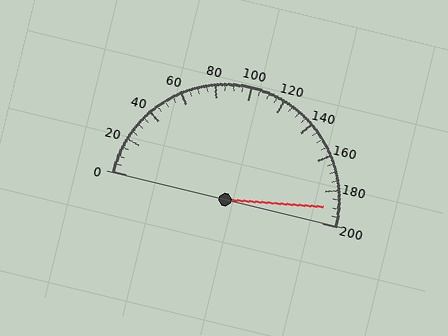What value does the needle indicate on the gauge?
The needle indicates approximately 190.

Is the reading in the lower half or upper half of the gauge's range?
The reading is in the upper half of the range (0 to 200).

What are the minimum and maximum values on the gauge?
The gauge ranges from 0 to 200.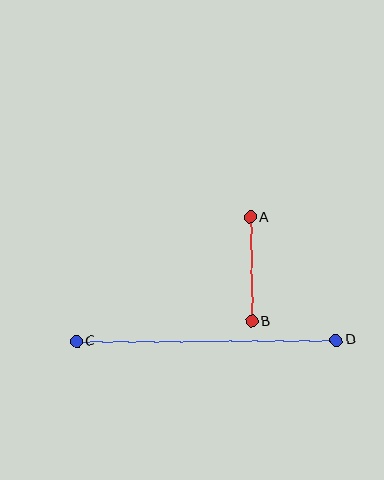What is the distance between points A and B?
The distance is approximately 104 pixels.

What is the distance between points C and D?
The distance is approximately 259 pixels.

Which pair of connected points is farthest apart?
Points C and D are farthest apart.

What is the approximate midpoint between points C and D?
The midpoint is at approximately (206, 341) pixels.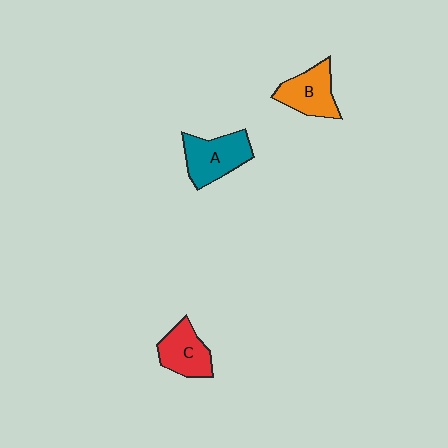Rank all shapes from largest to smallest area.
From largest to smallest: A (teal), B (orange), C (red).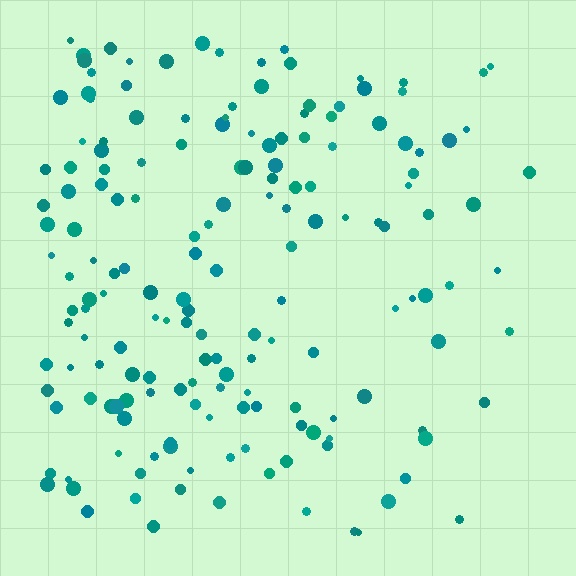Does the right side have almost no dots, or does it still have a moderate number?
Still a moderate number, just noticeably fewer than the left.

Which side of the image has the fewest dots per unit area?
The right.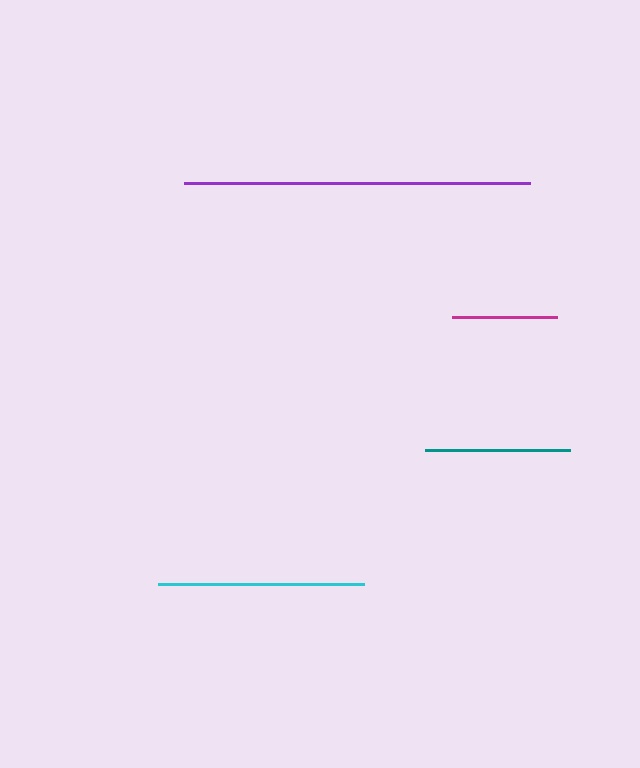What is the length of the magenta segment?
The magenta segment is approximately 105 pixels long.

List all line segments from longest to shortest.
From longest to shortest: purple, cyan, teal, magenta.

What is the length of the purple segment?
The purple segment is approximately 346 pixels long.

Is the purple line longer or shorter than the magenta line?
The purple line is longer than the magenta line.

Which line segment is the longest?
The purple line is the longest at approximately 346 pixels.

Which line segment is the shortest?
The magenta line is the shortest at approximately 105 pixels.